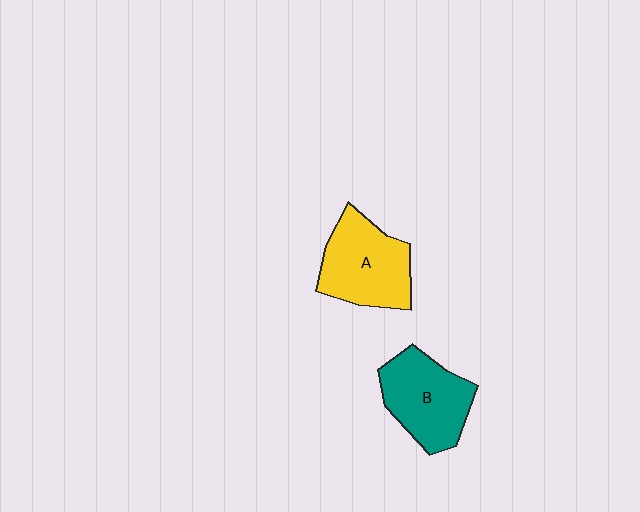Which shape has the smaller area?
Shape B (teal).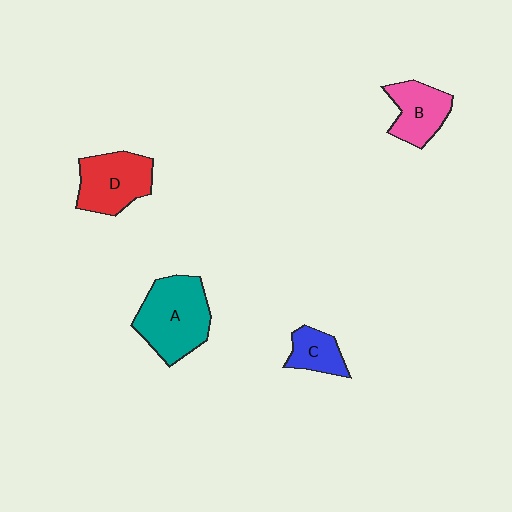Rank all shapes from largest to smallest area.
From largest to smallest: A (teal), D (red), B (pink), C (blue).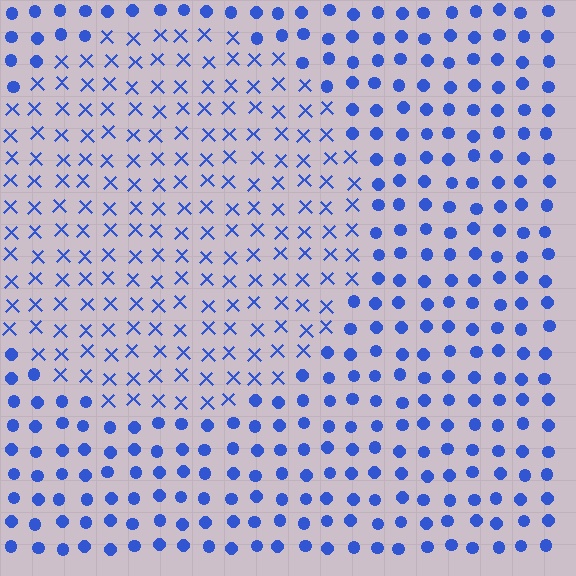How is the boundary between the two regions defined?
The boundary is defined by a change in element shape: X marks inside vs. circles outside. All elements share the same color and spacing.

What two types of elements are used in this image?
The image uses X marks inside the circle region and circles outside it.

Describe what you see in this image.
The image is filled with small blue elements arranged in a uniform grid. A circle-shaped region contains X marks, while the surrounding area contains circles. The boundary is defined purely by the change in element shape.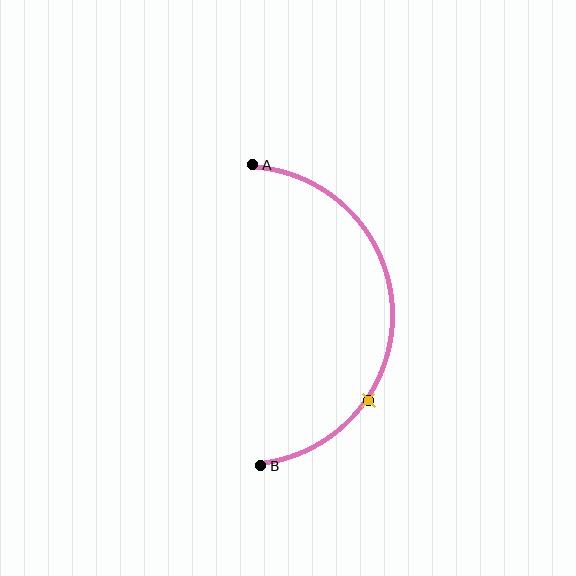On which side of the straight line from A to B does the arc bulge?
The arc bulges to the right of the straight line connecting A and B.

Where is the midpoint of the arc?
The arc midpoint is the point on the curve farthest from the straight line joining A and B. It sits to the right of that line.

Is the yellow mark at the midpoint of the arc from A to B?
No. The yellow mark lies on the arc but is closer to endpoint B. The arc midpoint would be at the point on the curve equidistant along the arc from both A and B.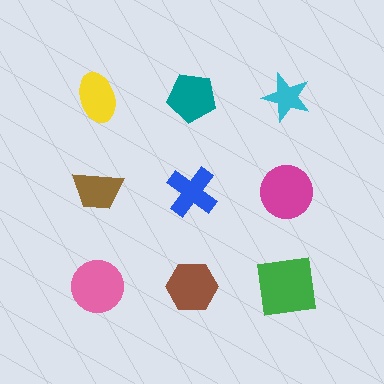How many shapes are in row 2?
3 shapes.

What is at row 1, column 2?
A teal pentagon.